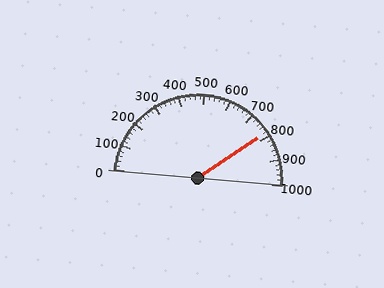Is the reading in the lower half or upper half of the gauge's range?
The reading is in the upper half of the range (0 to 1000).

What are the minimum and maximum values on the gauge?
The gauge ranges from 0 to 1000.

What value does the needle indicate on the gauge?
The needle indicates approximately 780.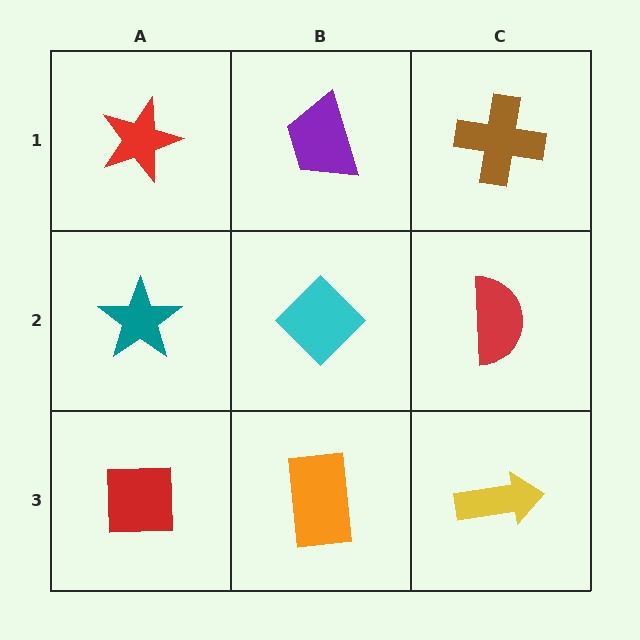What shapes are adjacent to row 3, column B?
A cyan diamond (row 2, column B), a red square (row 3, column A), a yellow arrow (row 3, column C).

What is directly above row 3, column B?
A cyan diamond.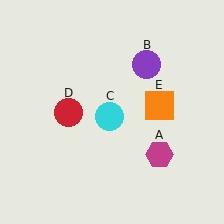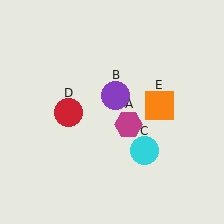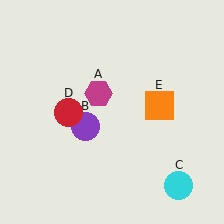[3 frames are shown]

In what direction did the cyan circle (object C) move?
The cyan circle (object C) moved down and to the right.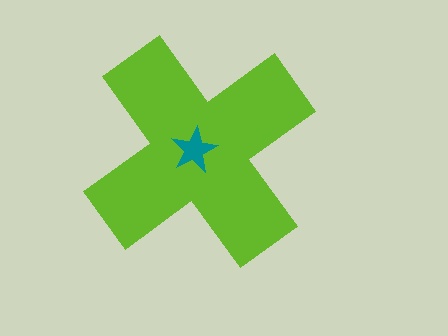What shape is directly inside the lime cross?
The teal star.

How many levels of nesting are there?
2.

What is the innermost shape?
The teal star.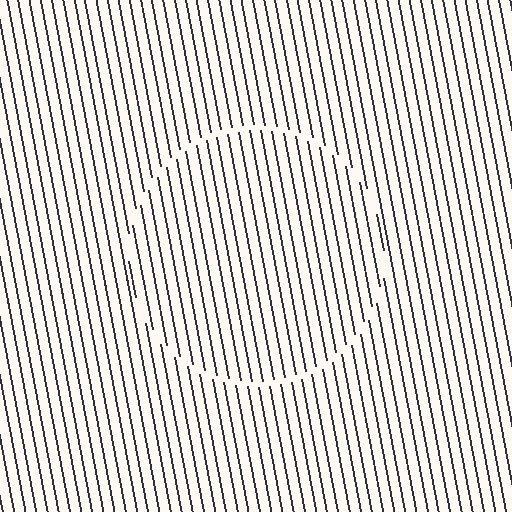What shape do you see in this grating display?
An illusory circle. The interior of the shape contains the same grating, shifted by half a period — the contour is defined by the phase discontinuity where line-ends from the inner and outer gratings abut.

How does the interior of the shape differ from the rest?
The interior of the shape contains the same grating, shifted by half a period — the contour is defined by the phase discontinuity where line-ends from the inner and outer gratings abut.